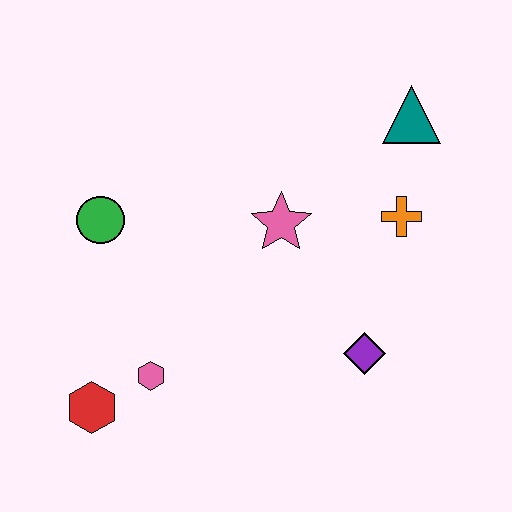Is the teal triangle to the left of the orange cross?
No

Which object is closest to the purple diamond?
The orange cross is closest to the purple diamond.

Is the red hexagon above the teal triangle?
No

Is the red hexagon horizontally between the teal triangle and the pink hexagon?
No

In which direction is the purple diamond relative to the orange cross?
The purple diamond is below the orange cross.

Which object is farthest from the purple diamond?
The green circle is farthest from the purple diamond.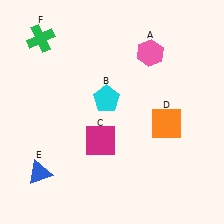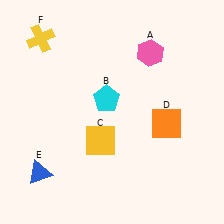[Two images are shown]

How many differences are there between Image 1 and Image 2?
There are 2 differences between the two images.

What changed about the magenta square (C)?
In Image 1, C is magenta. In Image 2, it changed to yellow.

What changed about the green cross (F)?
In Image 1, F is green. In Image 2, it changed to yellow.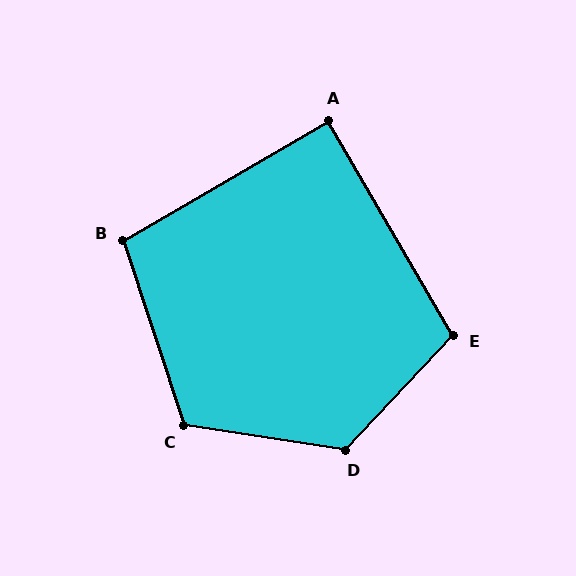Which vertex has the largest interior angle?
D, at approximately 124 degrees.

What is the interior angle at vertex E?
Approximately 106 degrees (obtuse).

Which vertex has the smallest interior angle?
A, at approximately 90 degrees.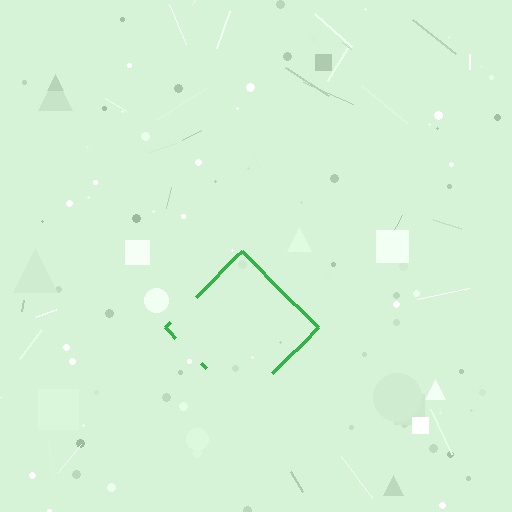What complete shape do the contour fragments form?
The contour fragments form a diamond.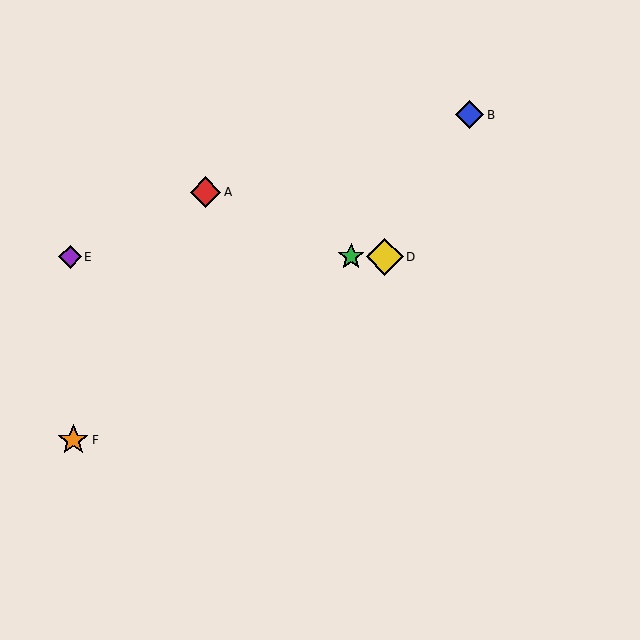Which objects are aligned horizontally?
Objects C, D, E are aligned horizontally.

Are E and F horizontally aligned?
No, E is at y≈257 and F is at y≈440.